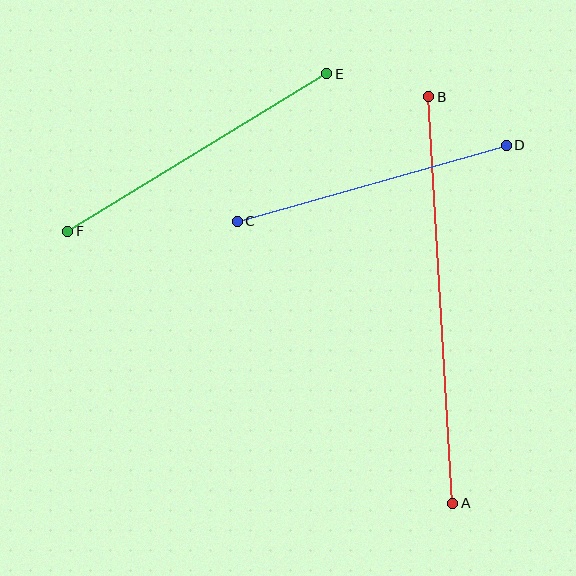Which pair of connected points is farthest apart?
Points A and B are farthest apart.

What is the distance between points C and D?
The distance is approximately 280 pixels.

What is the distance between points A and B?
The distance is approximately 407 pixels.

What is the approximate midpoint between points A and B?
The midpoint is at approximately (441, 300) pixels.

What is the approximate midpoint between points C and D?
The midpoint is at approximately (372, 183) pixels.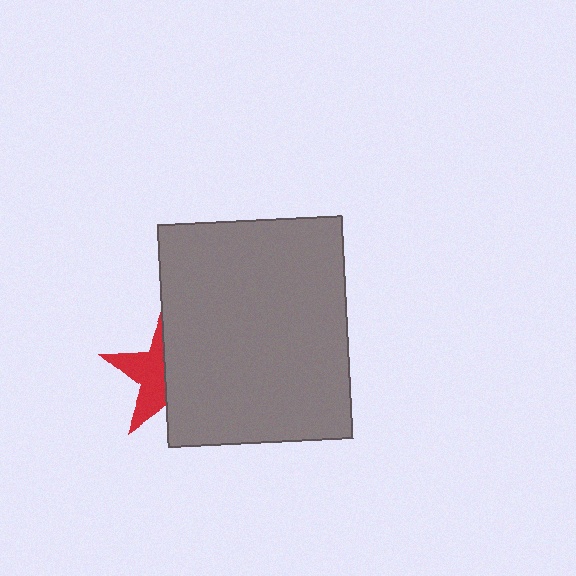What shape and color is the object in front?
The object in front is a gray rectangle.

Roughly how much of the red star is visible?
A small part of it is visible (roughly 44%).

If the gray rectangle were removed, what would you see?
You would see the complete red star.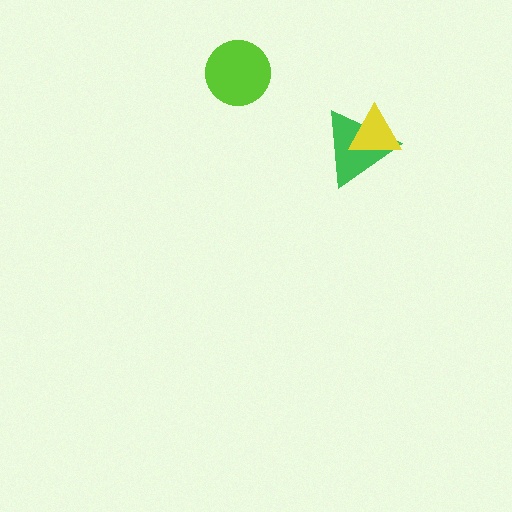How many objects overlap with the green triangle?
1 object overlaps with the green triangle.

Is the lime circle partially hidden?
No, no other shape covers it.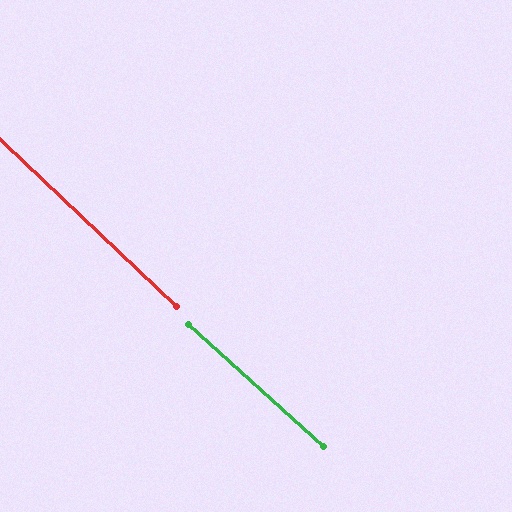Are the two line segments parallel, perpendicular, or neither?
Parallel — their directions differ by only 1.3°.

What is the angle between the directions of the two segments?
Approximately 1 degree.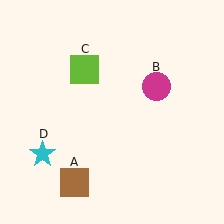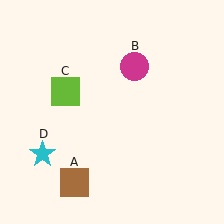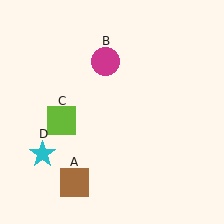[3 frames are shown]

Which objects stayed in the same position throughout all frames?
Brown square (object A) and cyan star (object D) remained stationary.